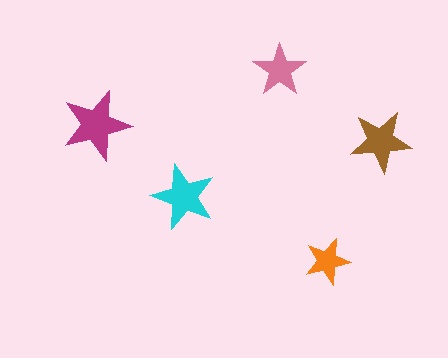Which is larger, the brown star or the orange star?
The brown one.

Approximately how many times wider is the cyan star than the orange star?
About 1.5 times wider.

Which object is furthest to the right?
The brown star is rightmost.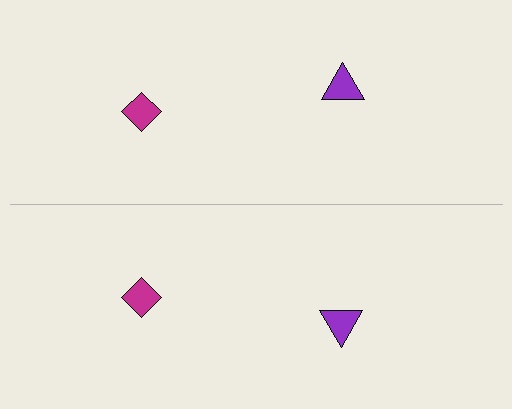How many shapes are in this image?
There are 4 shapes in this image.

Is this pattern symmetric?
Yes, this pattern has bilateral (reflection) symmetry.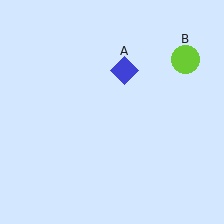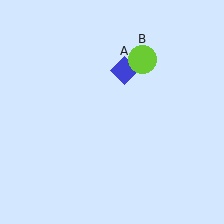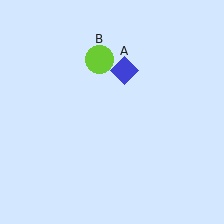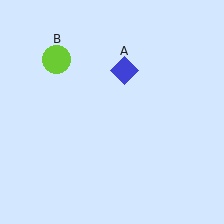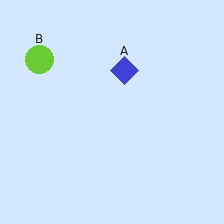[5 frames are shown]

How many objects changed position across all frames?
1 object changed position: lime circle (object B).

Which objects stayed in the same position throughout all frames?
Blue diamond (object A) remained stationary.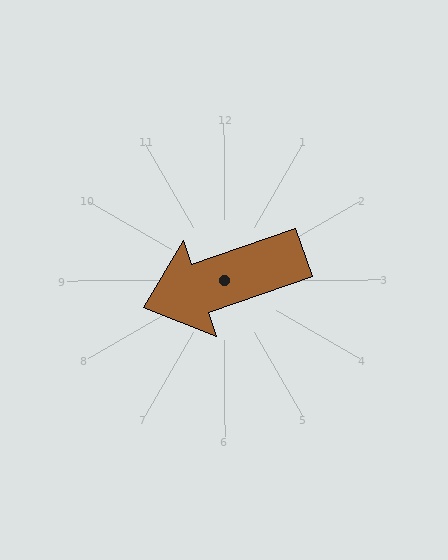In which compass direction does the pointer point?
West.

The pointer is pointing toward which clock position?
Roughly 8 o'clock.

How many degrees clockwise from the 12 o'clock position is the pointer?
Approximately 251 degrees.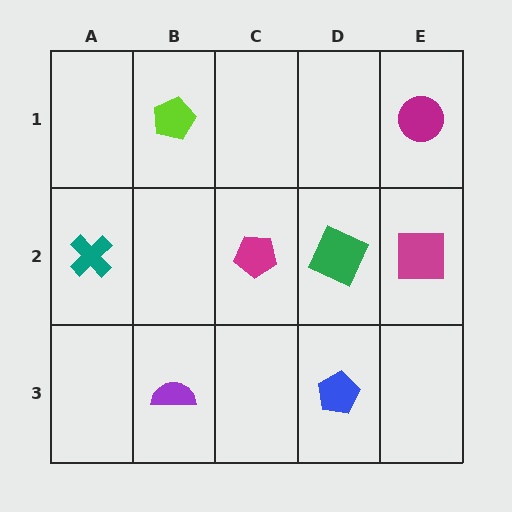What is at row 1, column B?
A lime pentagon.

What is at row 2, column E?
A magenta square.